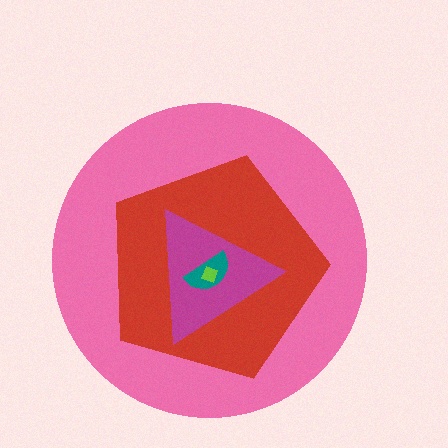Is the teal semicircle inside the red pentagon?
Yes.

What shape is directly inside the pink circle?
The red pentagon.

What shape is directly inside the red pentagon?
The magenta triangle.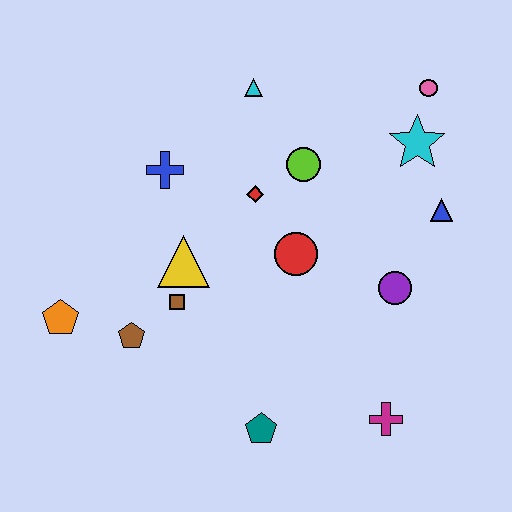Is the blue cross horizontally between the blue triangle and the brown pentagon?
Yes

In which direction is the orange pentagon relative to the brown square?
The orange pentagon is to the left of the brown square.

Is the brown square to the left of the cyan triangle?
Yes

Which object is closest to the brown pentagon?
The brown square is closest to the brown pentagon.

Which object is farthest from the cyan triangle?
The magenta cross is farthest from the cyan triangle.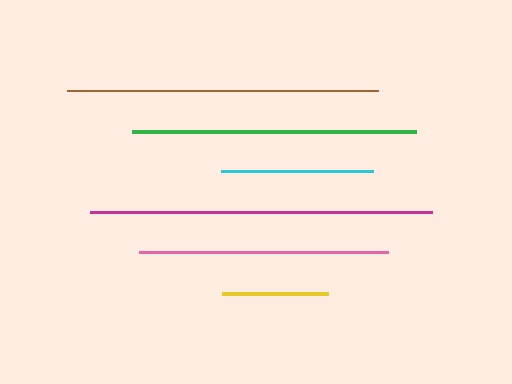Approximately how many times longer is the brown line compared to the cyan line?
The brown line is approximately 2.0 times the length of the cyan line.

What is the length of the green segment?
The green segment is approximately 285 pixels long.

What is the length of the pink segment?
The pink segment is approximately 249 pixels long.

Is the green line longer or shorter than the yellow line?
The green line is longer than the yellow line.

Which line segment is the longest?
The magenta line is the longest at approximately 342 pixels.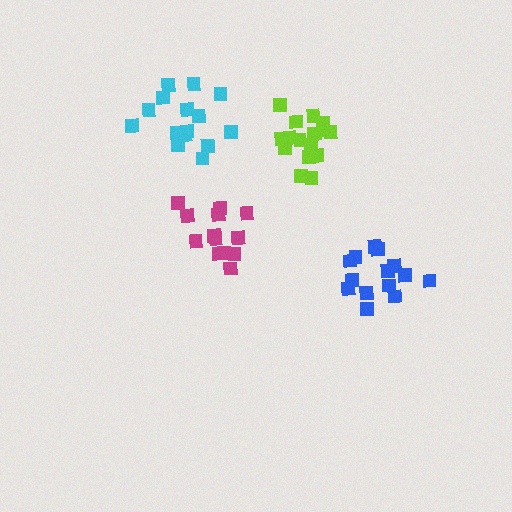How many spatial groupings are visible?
There are 4 spatial groupings.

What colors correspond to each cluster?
The clusters are colored: cyan, magenta, blue, lime.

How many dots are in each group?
Group 1: 15 dots, Group 2: 13 dots, Group 3: 14 dots, Group 4: 17 dots (59 total).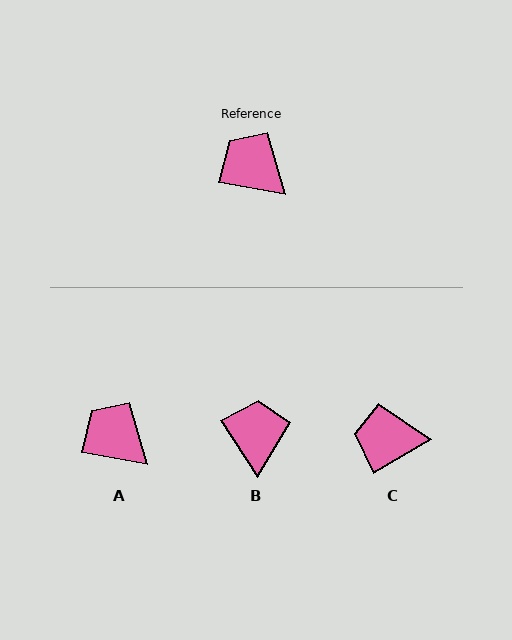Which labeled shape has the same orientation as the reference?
A.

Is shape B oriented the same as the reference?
No, it is off by about 47 degrees.